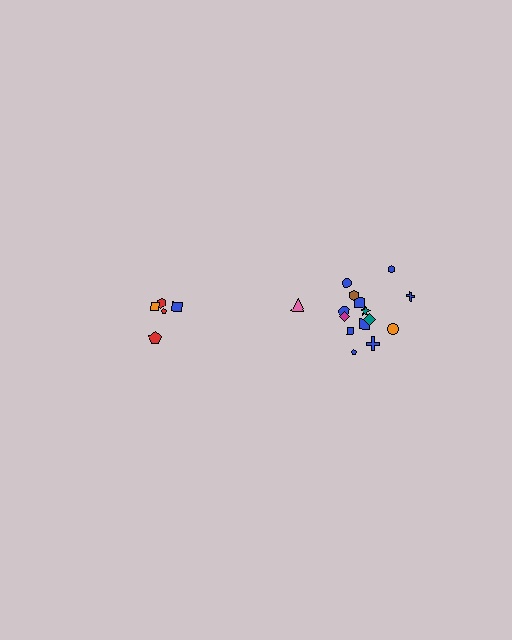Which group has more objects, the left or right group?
The right group.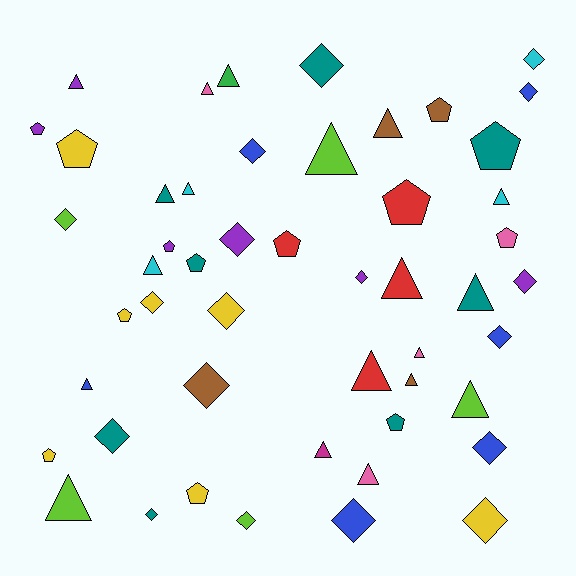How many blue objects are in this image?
There are 6 blue objects.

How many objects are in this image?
There are 50 objects.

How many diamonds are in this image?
There are 18 diamonds.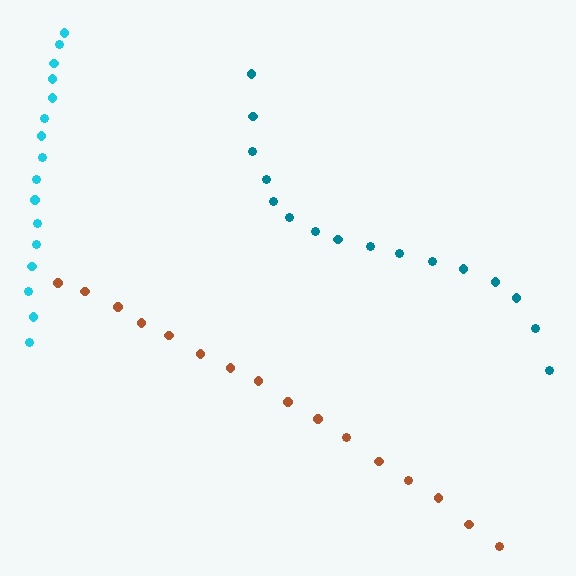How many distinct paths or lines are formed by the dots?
There are 3 distinct paths.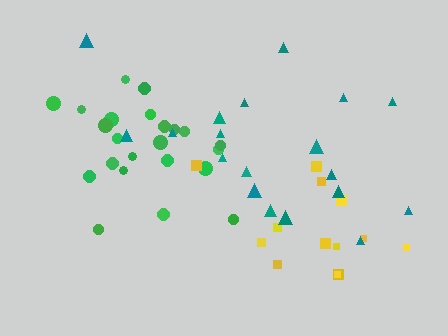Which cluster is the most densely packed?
Green.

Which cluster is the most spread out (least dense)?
Teal.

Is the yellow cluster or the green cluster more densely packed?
Green.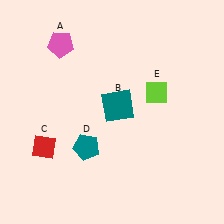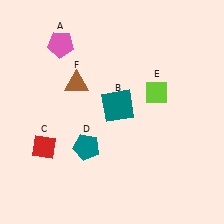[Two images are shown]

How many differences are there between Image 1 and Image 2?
There is 1 difference between the two images.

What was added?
A brown triangle (F) was added in Image 2.